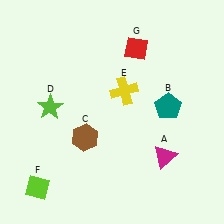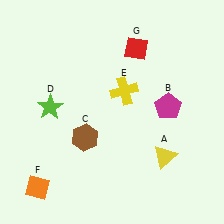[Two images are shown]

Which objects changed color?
A changed from magenta to yellow. B changed from teal to magenta. F changed from lime to orange.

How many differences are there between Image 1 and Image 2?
There are 3 differences between the two images.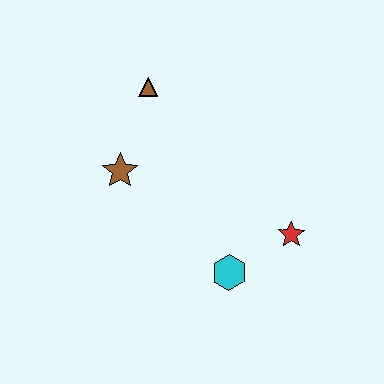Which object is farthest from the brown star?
The red star is farthest from the brown star.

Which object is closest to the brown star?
The brown triangle is closest to the brown star.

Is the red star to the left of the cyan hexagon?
No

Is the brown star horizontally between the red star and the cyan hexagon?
No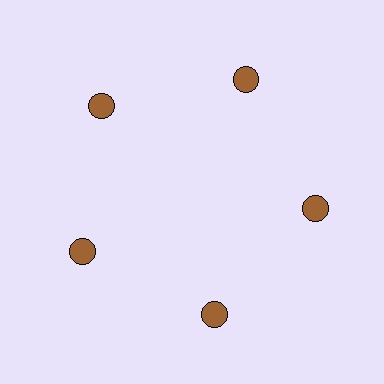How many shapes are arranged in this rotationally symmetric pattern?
There are 5 shapes, arranged in 5 groups of 1.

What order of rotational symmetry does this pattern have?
This pattern has 5-fold rotational symmetry.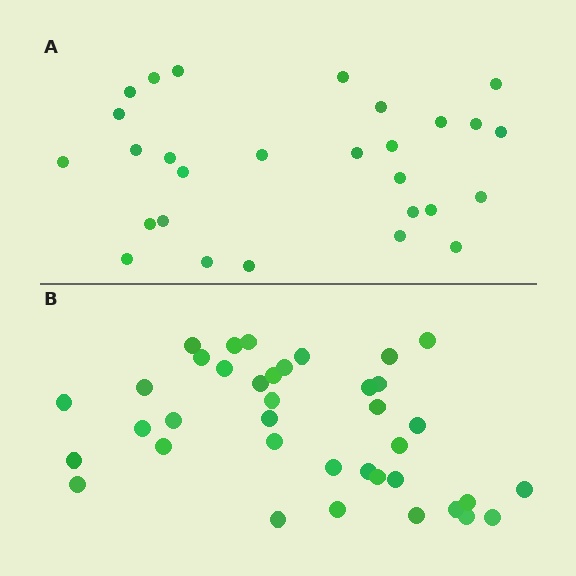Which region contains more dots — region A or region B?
Region B (the bottom region) has more dots.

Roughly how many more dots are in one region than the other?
Region B has roughly 10 or so more dots than region A.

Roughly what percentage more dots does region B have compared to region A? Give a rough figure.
About 35% more.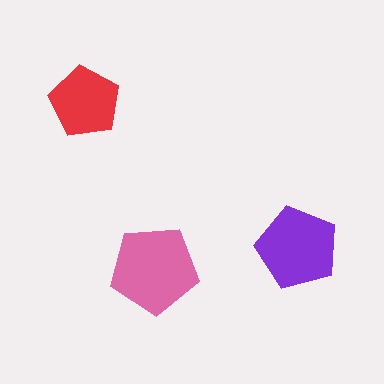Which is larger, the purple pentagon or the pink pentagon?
The pink one.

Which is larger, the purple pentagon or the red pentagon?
The purple one.